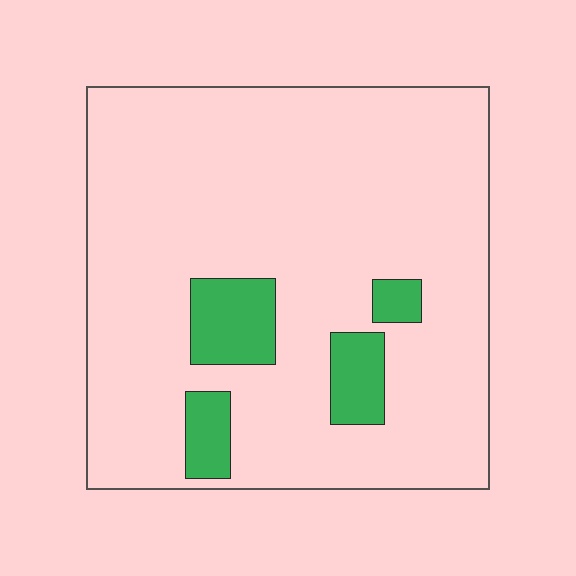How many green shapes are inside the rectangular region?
4.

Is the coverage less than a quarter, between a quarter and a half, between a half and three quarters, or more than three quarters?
Less than a quarter.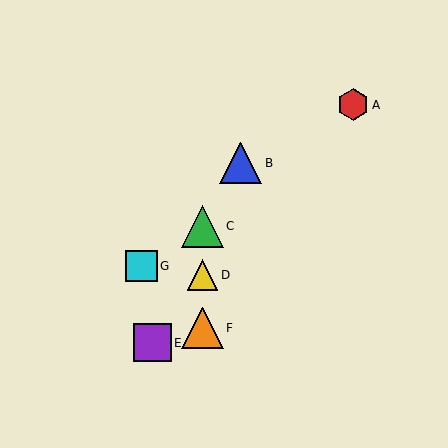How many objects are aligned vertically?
3 objects (C, D, F) are aligned vertically.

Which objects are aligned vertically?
Objects C, D, F are aligned vertically.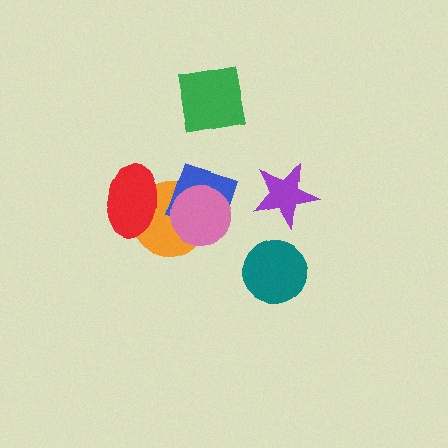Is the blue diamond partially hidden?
Yes, it is partially covered by another shape.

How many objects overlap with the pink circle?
2 objects overlap with the pink circle.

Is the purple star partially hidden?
No, no other shape covers it.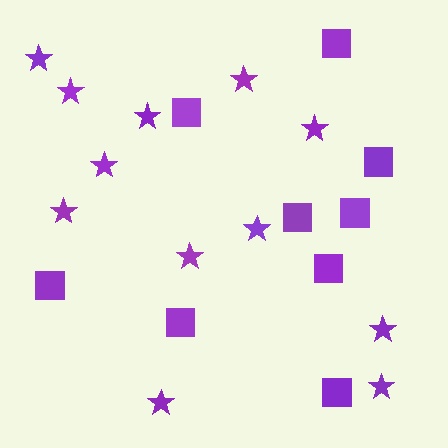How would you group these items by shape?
There are 2 groups: one group of squares (9) and one group of stars (12).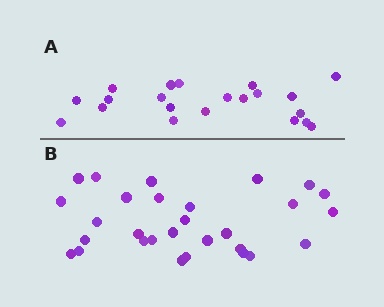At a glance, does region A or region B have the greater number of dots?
Region B (the bottom region) has more dots.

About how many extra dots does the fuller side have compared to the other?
Region B has roughly 8 or so more dots than region A.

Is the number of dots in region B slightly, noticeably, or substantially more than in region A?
Region B has noticeably more, but not dramatically so. The ratio is roughly 1.4 to 1.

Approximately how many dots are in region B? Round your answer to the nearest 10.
About 30 dots. (The exact count is 29, which rounds to 30.)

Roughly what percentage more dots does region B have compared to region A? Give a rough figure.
About 40% more.